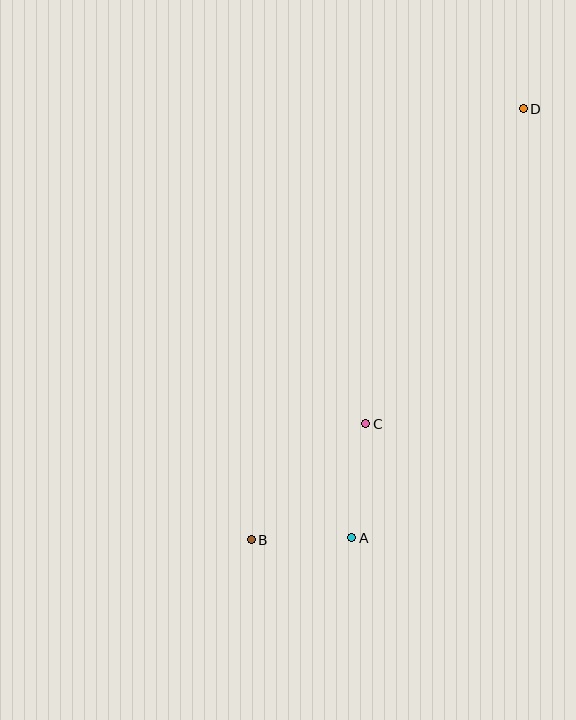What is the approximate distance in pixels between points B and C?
The distance between B and C is approximately 163 pixels.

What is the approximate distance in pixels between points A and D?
The distance between A and D is approximately 462 pixels.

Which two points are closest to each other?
Points A and B are closest to each other.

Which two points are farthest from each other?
Points B and D are farthest from each other.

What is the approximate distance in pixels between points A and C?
The distance between A and C is approximately 115 pixels.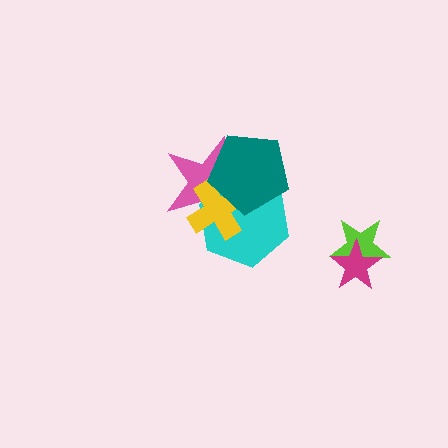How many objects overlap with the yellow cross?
3 objects overlap with the yellow cross.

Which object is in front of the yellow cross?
The teal pentagon is in front of the yellow cross.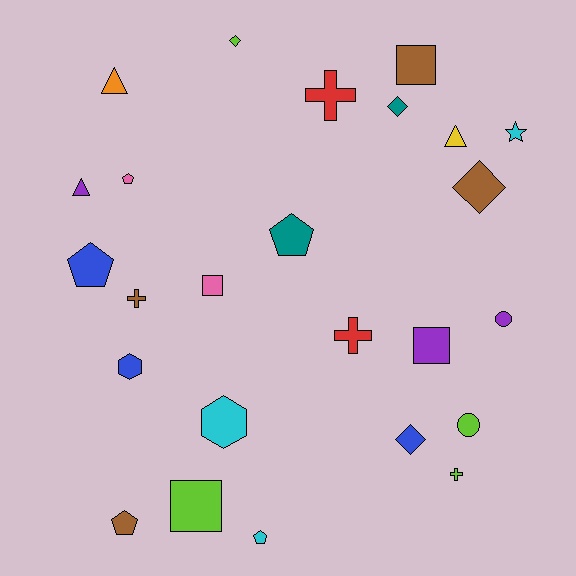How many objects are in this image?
There are 25 objects.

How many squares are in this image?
There are 4 squares.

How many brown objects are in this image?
There are 4 brown objects.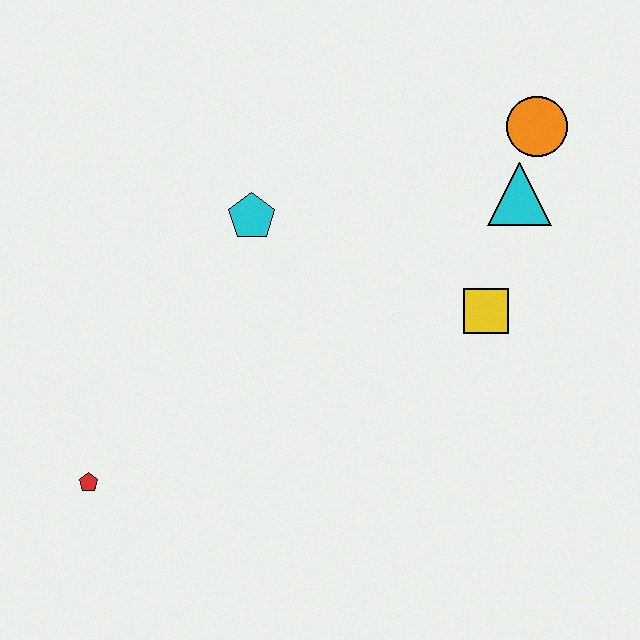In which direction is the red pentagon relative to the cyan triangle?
The red pentagon is to the left of the cyan triangle.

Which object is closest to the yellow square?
The cyan triangle is closest to the yellow square.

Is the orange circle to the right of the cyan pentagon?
Yes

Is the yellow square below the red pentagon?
No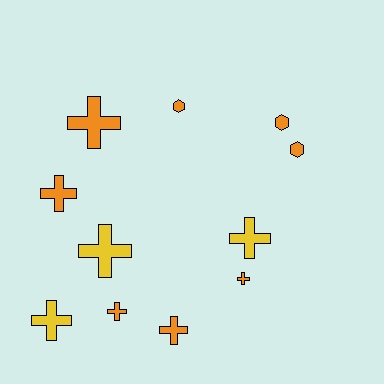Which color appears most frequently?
Orange, with 8 objects.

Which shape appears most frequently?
Cross, with 8 objects.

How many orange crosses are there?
There are 5 orange crosses.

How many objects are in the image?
There are 11 objects.